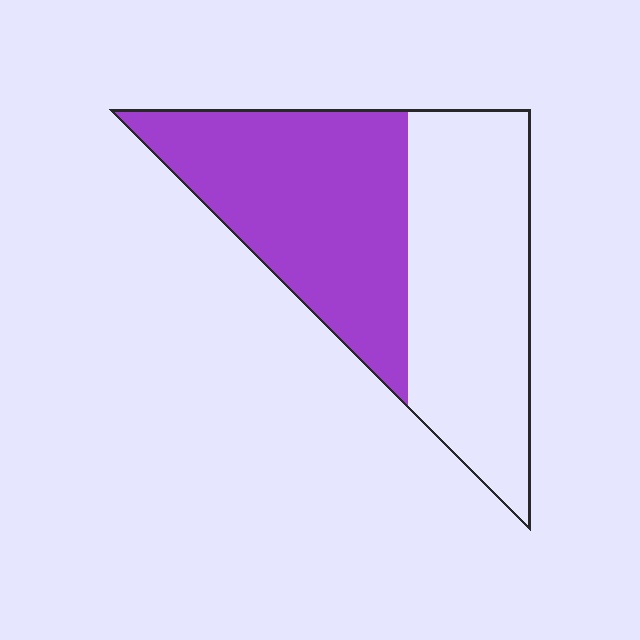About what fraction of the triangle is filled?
About one half (1/2).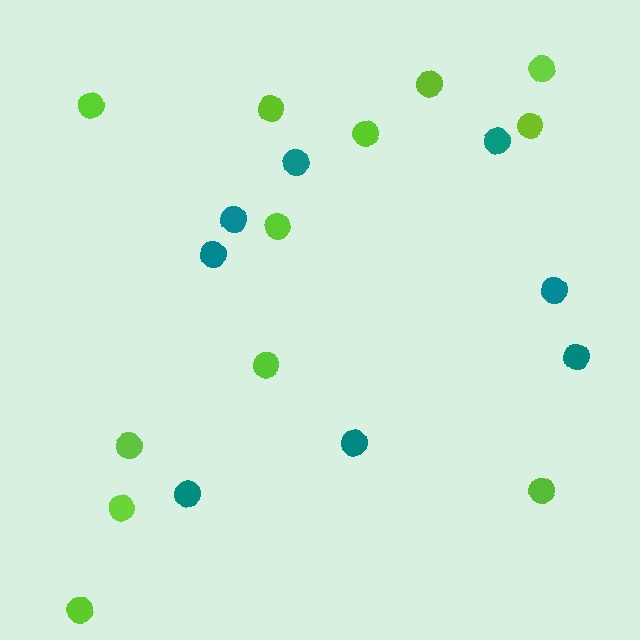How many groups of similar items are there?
There are 2 groups: one group of lime circles (12) and one group of teal circles (8).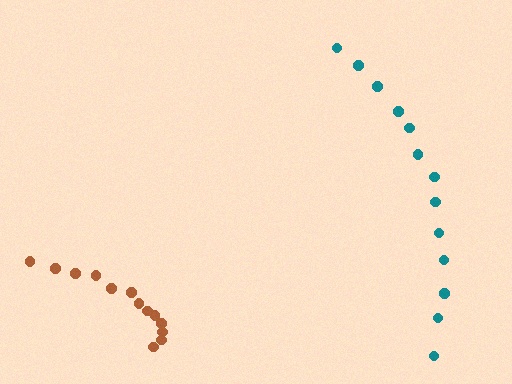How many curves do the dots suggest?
There are 2 distinct paths.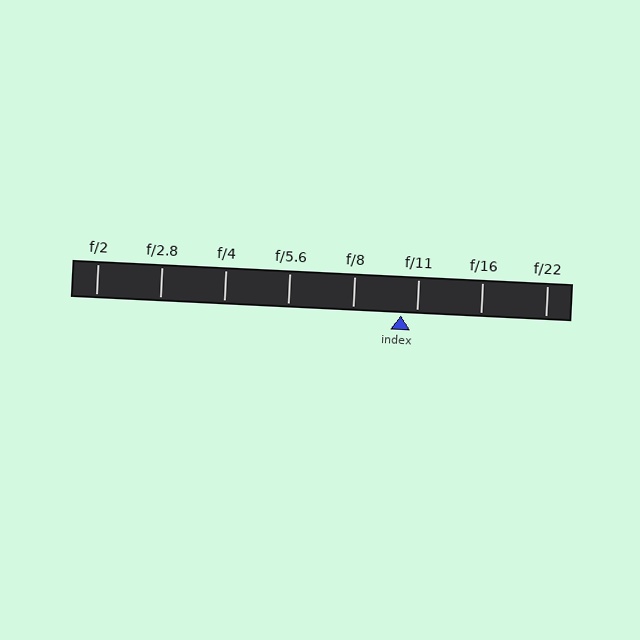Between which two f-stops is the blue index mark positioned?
The index mark is between f/8 and f/11.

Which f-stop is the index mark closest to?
The index mark is closest to f/11.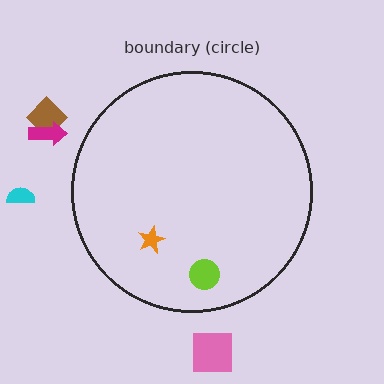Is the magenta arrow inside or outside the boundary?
Outside.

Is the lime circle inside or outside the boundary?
Inside.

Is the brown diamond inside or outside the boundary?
Outside.